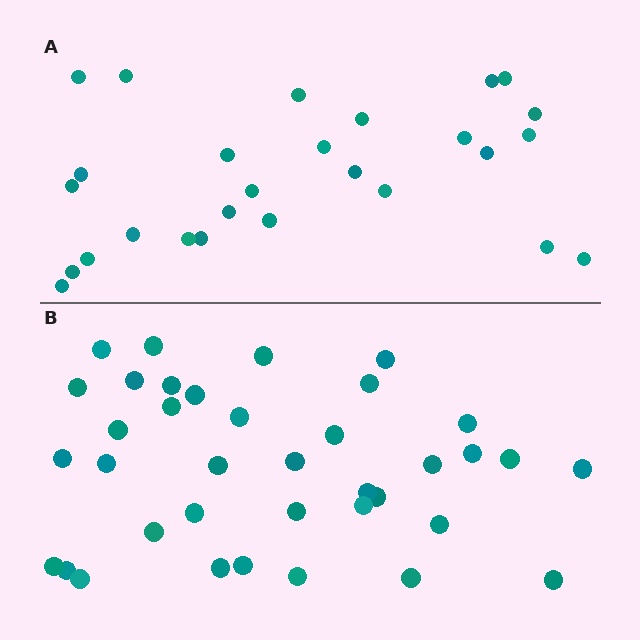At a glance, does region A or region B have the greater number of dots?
Region B (the bottom region) has more dots.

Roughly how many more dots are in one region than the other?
Region B has roughly 10 or so more dots than region A.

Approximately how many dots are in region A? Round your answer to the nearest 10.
About 30 dots. (The exact count is 27, which rounds to 30.)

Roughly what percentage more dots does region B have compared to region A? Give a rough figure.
About 35% more.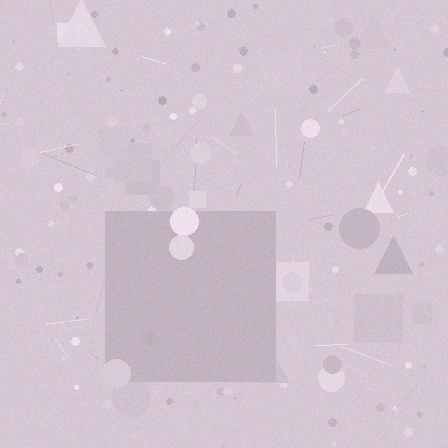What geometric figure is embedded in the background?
A square is embedded in the background.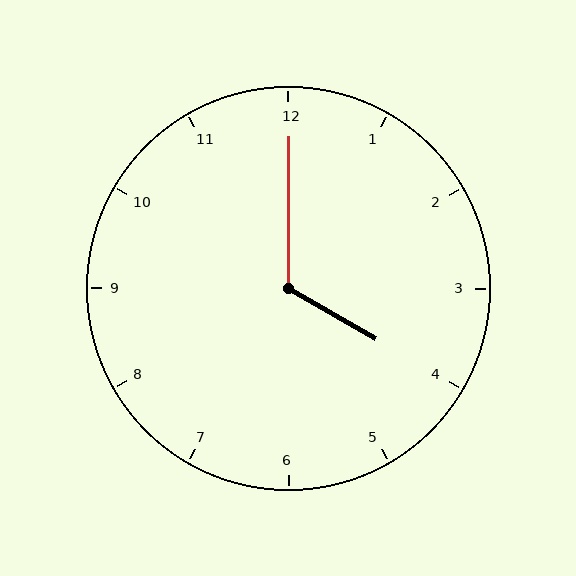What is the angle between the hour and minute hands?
Approximately 120 degrees.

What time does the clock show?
4:00.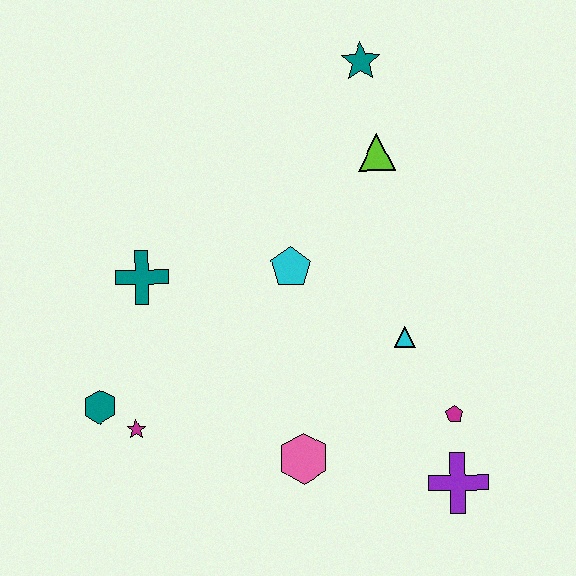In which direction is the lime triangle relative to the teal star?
The lime triangle is below the teal star.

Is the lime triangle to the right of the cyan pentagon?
Yes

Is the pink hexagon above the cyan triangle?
No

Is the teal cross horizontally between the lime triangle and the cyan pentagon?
No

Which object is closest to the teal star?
The lime triangle is closest to the teal star.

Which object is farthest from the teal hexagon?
The teal star is farthest from the teal hexagon.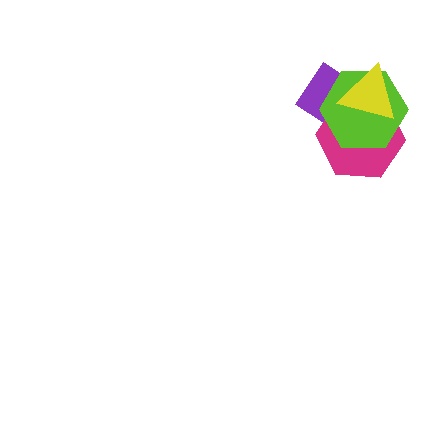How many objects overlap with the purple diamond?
3 objects overlap with the purple diamond.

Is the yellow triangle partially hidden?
No, no other shape covers it.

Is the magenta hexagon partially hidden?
Yes, it is partially covered by another shape.